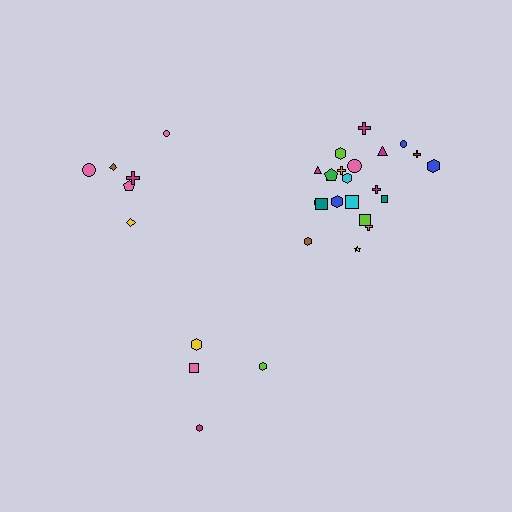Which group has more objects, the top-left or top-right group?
The top-right group.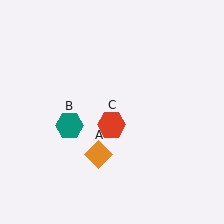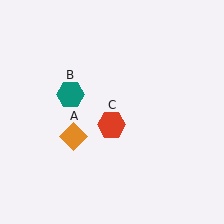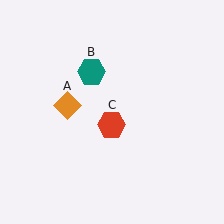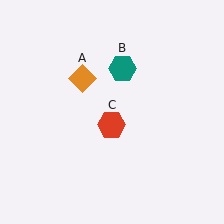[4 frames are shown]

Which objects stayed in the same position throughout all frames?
Red hexagon (object C) remained stationary.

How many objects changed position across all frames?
2 objects changed position: orange diamond (object A), teal hexagon (object B).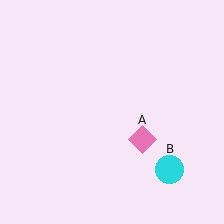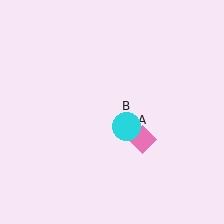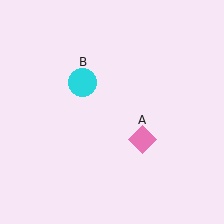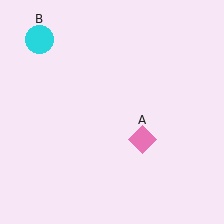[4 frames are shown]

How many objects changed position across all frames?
1 object changed position: cyan circle (object B).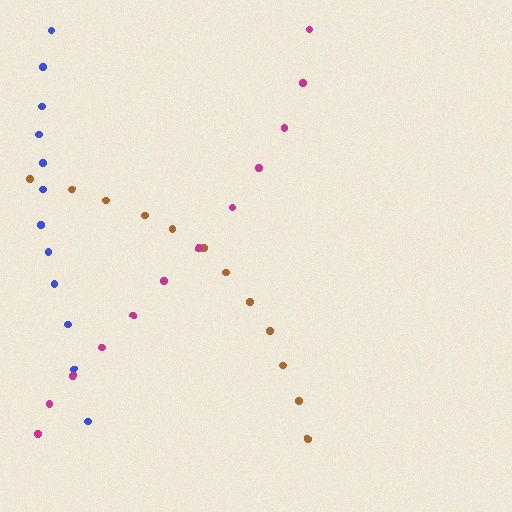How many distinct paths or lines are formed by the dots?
There are 3 distinct paths.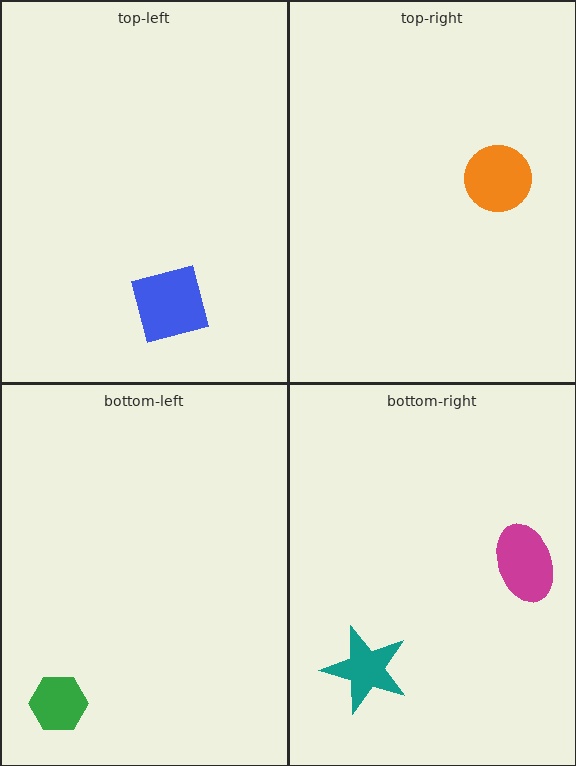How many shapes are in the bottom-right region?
2.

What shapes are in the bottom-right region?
The teal star, the magenta ellipse.